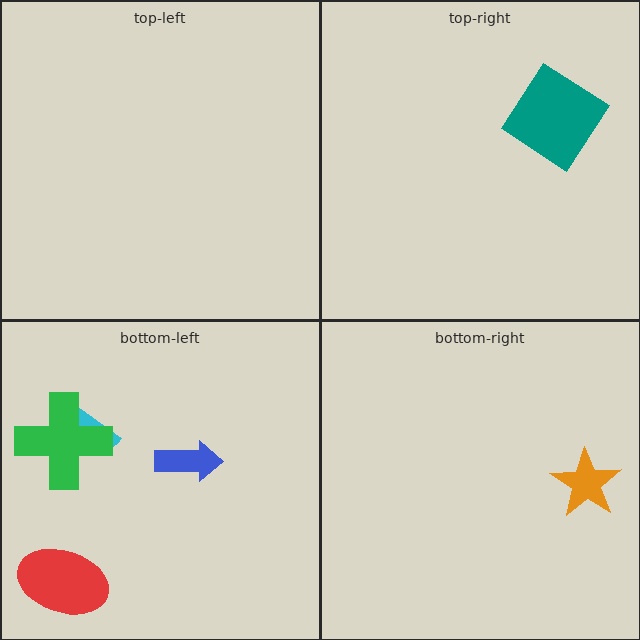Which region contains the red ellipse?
The bottom-left region.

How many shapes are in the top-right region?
1.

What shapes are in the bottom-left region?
The cyan semicircle, the green cross, the red ellipse, the blue arrow.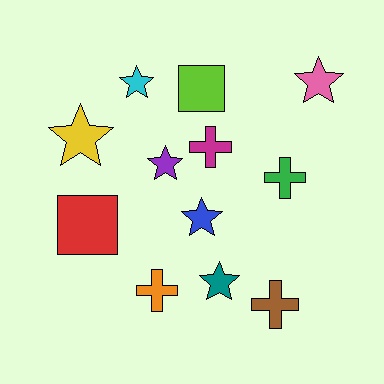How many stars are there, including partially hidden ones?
There are 6 stars.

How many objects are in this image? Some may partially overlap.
There are 12 objects.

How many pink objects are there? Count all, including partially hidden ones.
There is 1 pink object.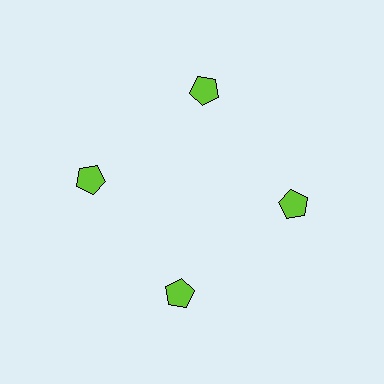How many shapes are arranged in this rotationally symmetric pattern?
There are 4 shapes, arranged in 4 groups of 1.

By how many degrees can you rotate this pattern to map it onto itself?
The pattern maps onto itself every 90 degrees of rotation.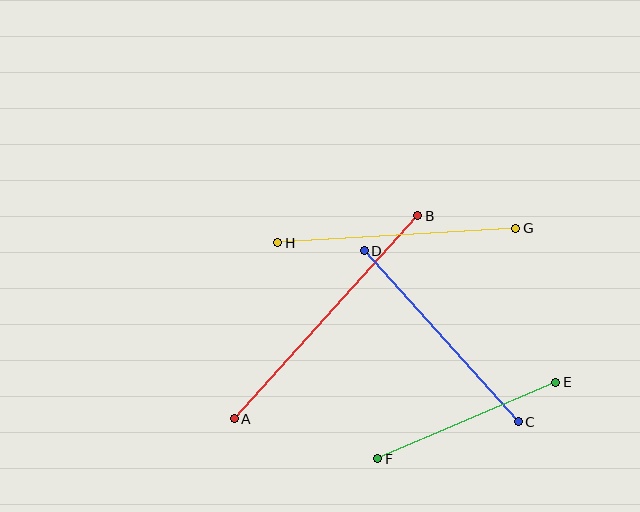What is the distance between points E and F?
The distance is approximately 194 pixels.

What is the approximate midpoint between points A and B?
The midpoint is at approximately (326, 317) pixels.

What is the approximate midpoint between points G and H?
The midpoint is at approximately (397, 236) pixels.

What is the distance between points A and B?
The distance is approximately 274 pixels.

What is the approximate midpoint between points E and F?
The midpoint is at approximately (467, 420) pixels.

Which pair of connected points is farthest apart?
Points A and B are farthest apart.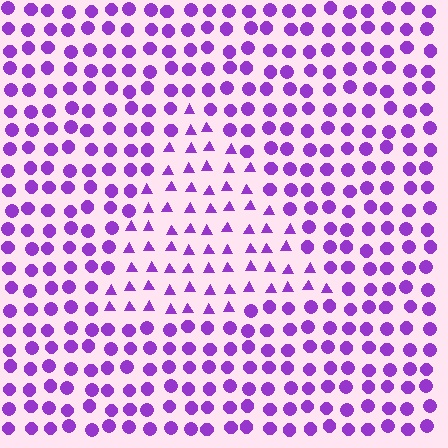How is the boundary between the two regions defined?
The boundary is defined by a change in element shape: triangles inside vs. circles outside. All elements share the same color and spacing.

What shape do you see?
I see a triangle.